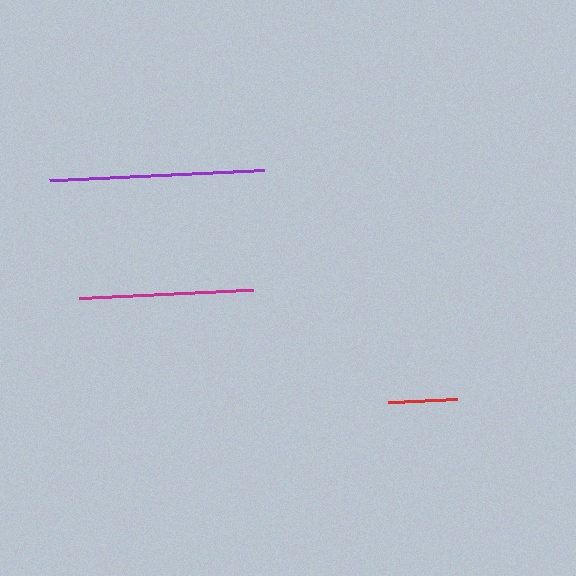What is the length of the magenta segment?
The magenta segment is approximately 174 pixels long.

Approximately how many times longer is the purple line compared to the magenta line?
The purple line is approximately 1.2 times the length of the magenta line.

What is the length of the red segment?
The red segment is approximately 69 pixels long.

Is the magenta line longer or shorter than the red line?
The magenta line is longer than the red line.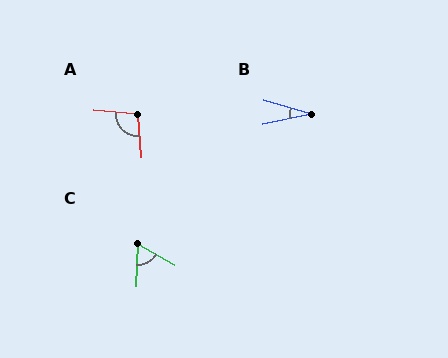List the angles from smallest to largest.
B (28°), C (63°), A (100°).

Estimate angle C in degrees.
Approximately 63 degrees.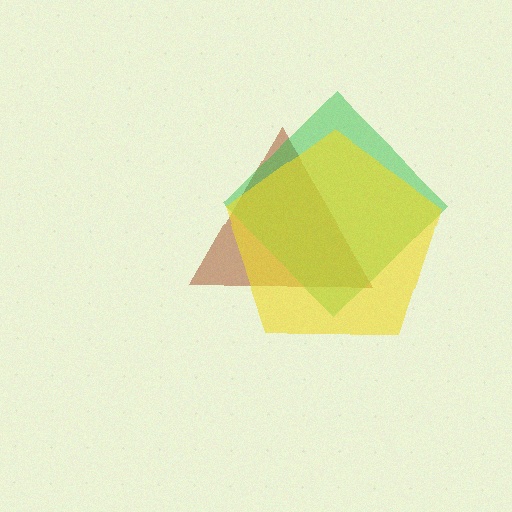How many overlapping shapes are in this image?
There are 3 overlapping shapes in the image.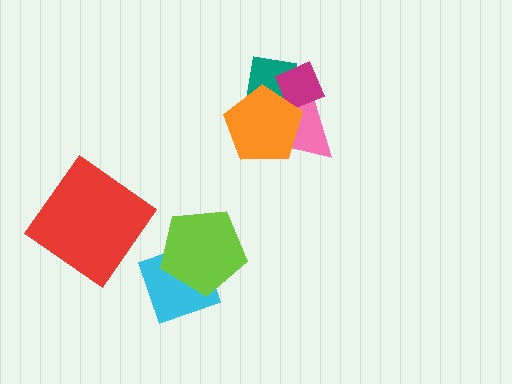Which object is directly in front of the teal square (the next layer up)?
The pink triangle is directly in front of the teal square.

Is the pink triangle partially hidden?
Yes, it is partially covered by another shape.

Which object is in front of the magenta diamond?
The orange pentagon is in front of the magenta diamond.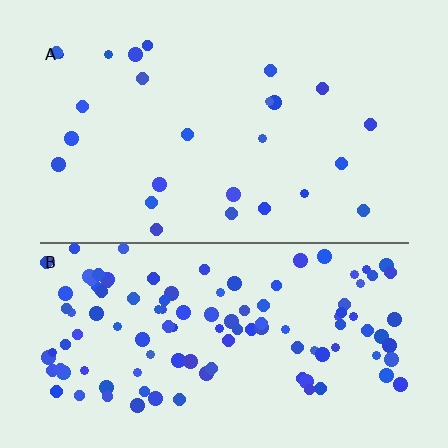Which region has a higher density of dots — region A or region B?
B (the bottom).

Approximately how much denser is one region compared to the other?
Approximately 4.6× — region B over region A.